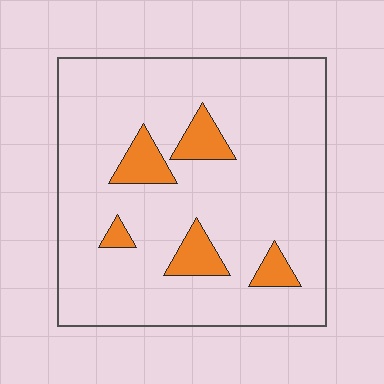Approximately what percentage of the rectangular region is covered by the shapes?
Approximately 10%.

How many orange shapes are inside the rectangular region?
5.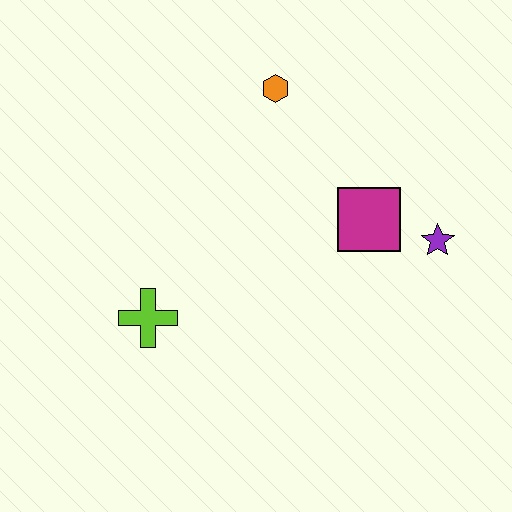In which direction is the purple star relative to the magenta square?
The purple star is to the right of the magenta square.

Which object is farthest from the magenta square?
The lime cross is farthest from the magenta square.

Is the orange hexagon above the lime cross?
Yes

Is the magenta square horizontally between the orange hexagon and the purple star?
Yes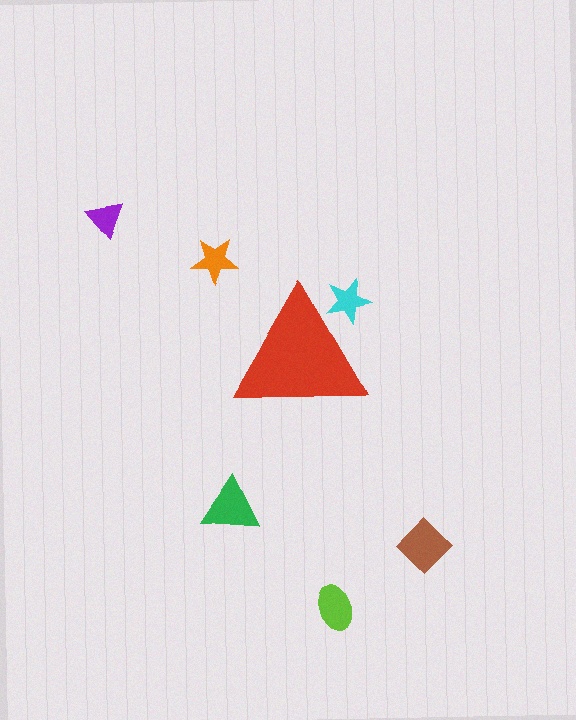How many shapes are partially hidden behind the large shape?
1 shape is partially hidden.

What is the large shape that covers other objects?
A red triangle.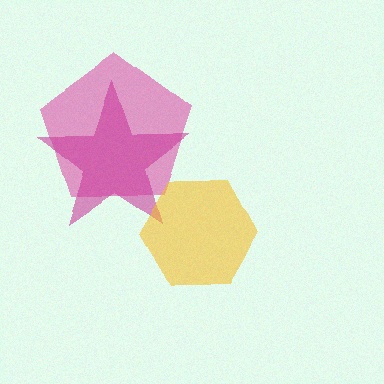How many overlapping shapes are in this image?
There are 3 overlapping shapes in the image.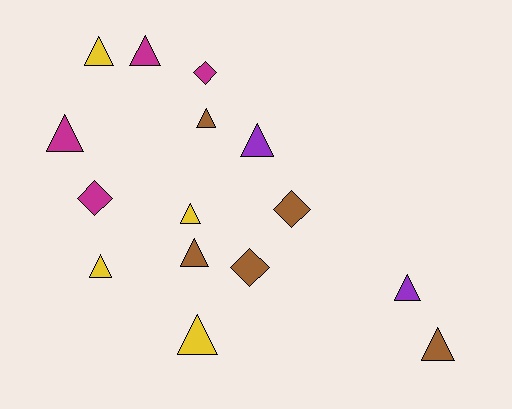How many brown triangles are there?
There are 3 brown triangles.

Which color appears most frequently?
Brown, with 5 objects.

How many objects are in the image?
There are 15 objects.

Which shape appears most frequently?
Triangle, with 11 objects.